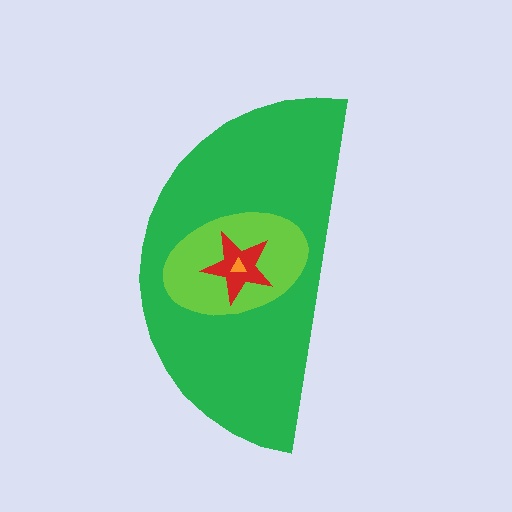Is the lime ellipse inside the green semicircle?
Yes.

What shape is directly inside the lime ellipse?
The red star.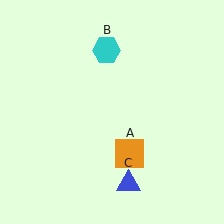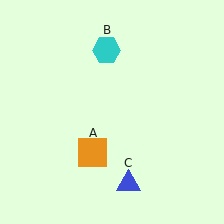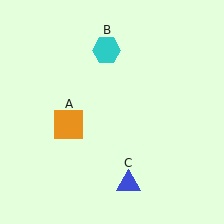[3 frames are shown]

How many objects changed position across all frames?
1 object changed position: orange square (object A).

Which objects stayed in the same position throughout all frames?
Cyan hexagon (object B) and blue triangle (object C) remained stationary.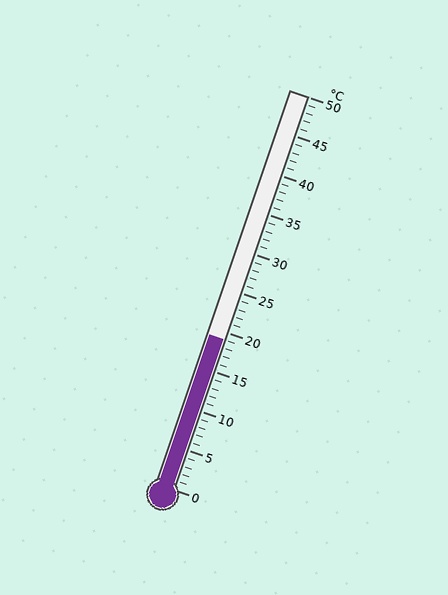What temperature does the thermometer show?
The thermometer shows approximately 19°C.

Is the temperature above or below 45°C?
The temperature is below 45°C.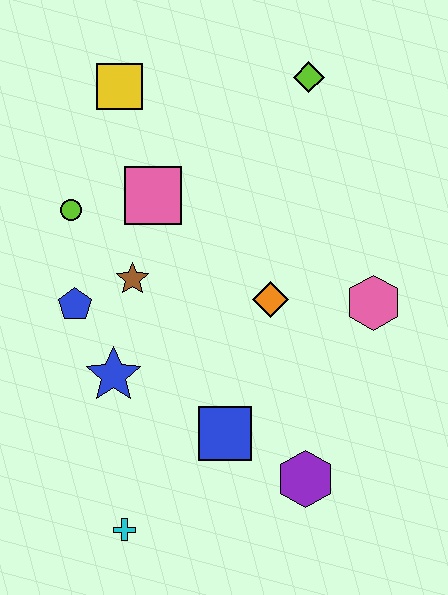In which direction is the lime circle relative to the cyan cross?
The lime circle is above the cyan cross.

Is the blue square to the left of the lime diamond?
Yes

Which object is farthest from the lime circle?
The purple hexagon is farthest from the lime circle.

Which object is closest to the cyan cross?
The blue square is closest to the cyan cross.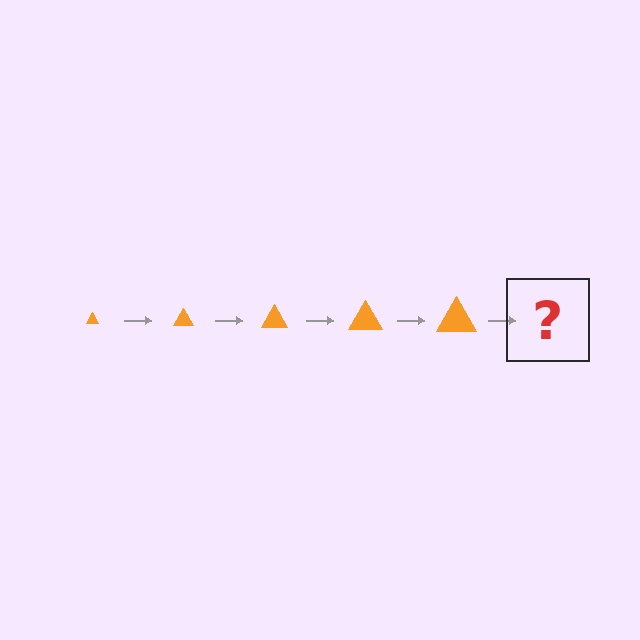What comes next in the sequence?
The next element should be an orange triangle, larger than the previous one.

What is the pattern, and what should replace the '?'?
The pattern is that the triangle gets progressively larger each step. The '?' should be an orange triangle, larger than the previous one.